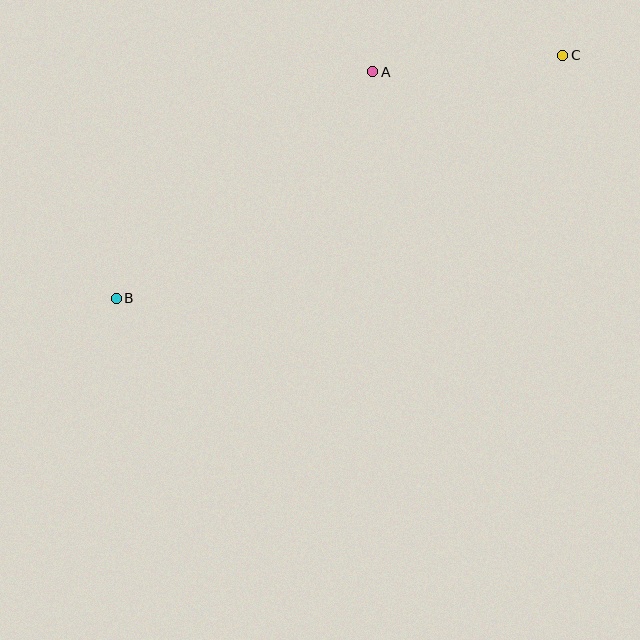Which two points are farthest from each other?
Points B and C are farthest from each other.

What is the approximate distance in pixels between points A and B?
The distance between A and B is approximately 342 pixels.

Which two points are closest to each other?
Points A and C are closest to each other.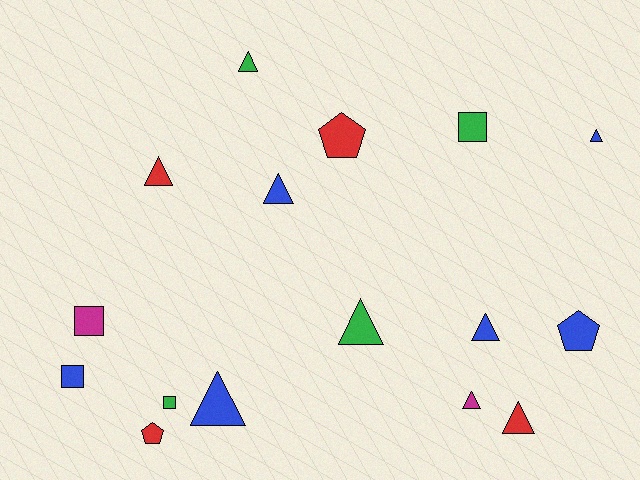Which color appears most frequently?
Blue, with 6 objects.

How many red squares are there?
There are no red squares.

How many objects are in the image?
There are 16 objects.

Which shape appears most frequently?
Triangle, with 9 objects.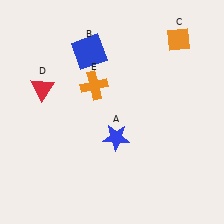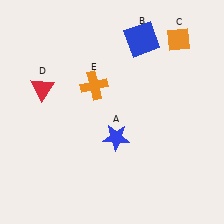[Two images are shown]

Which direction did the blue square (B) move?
The blue square (B) moved right.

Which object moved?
The blue square (B) moved right.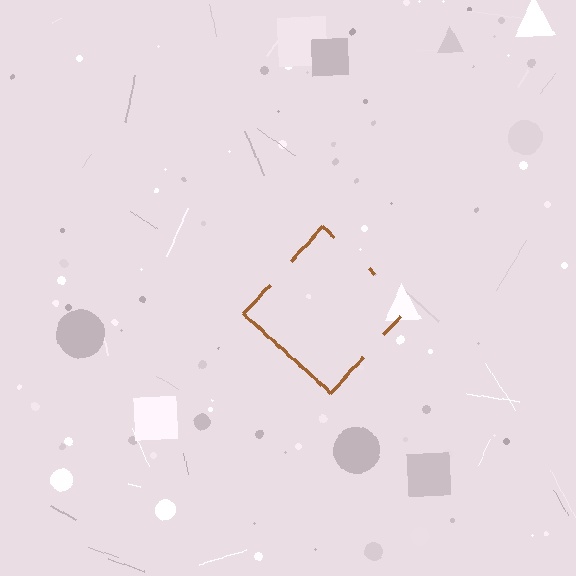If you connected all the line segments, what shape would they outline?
They would outline a diamond.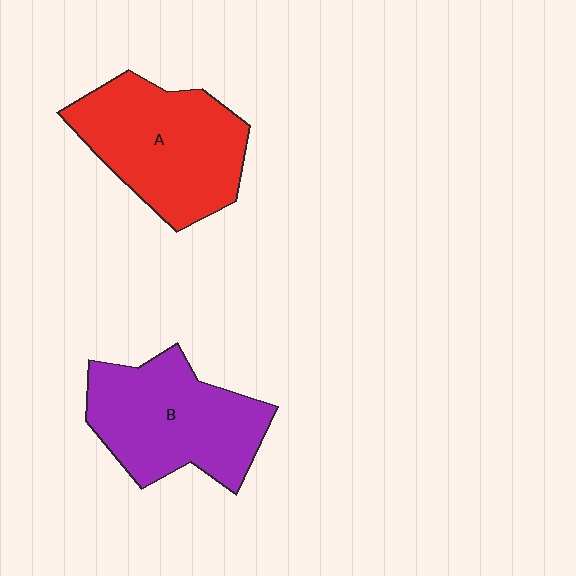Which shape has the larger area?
Shape A (red).